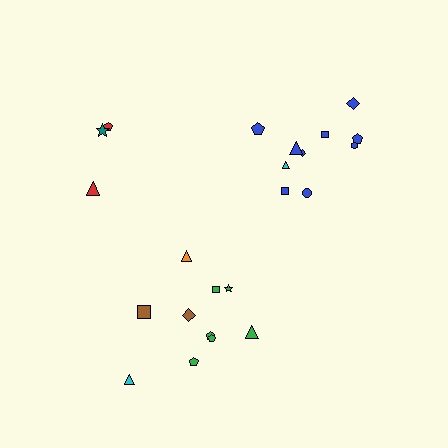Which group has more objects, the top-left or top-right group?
The top-right group.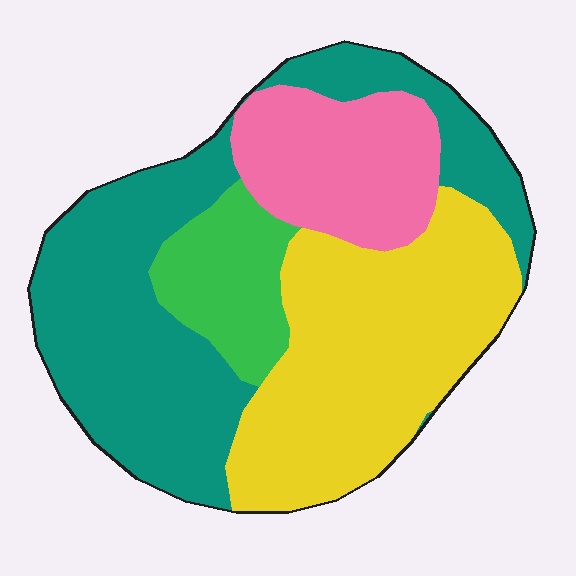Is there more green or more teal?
Teal.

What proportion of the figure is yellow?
Yellow covers around 35% of the figure.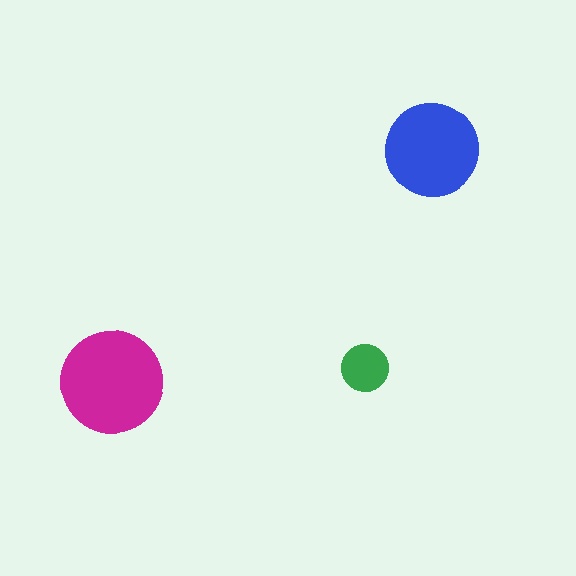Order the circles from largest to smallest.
the magenta one, the blue one, the green one.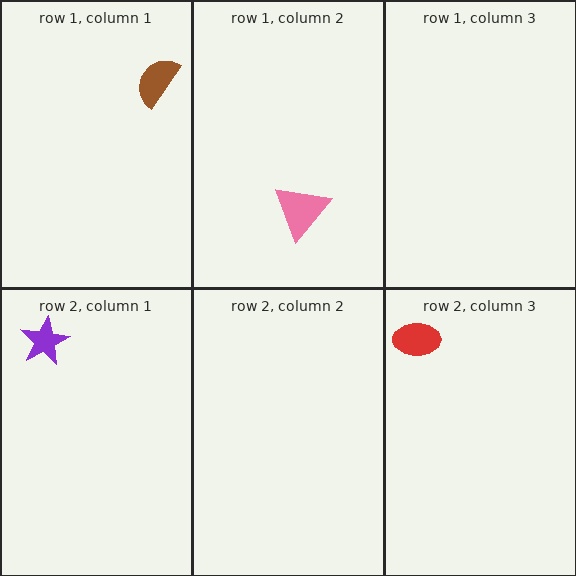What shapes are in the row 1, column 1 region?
The brown semicircle.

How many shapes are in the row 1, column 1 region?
1.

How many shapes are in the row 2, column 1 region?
1.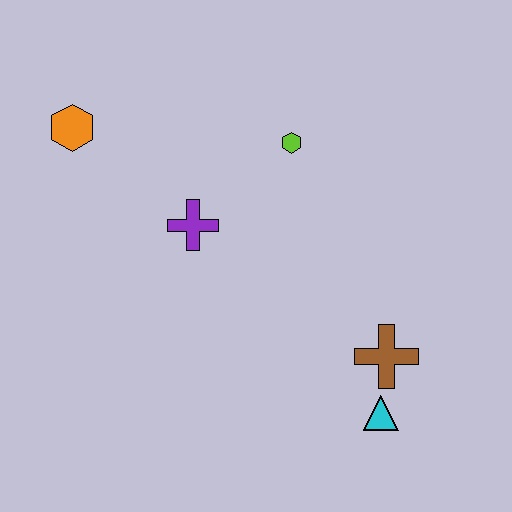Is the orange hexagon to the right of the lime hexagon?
No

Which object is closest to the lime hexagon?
The purple cross is closest to the lime hexagon.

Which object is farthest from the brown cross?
The orange hexagon is farthest from the brown cross.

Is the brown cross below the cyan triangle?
No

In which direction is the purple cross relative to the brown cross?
The purple cross is to the left of the brown cross.